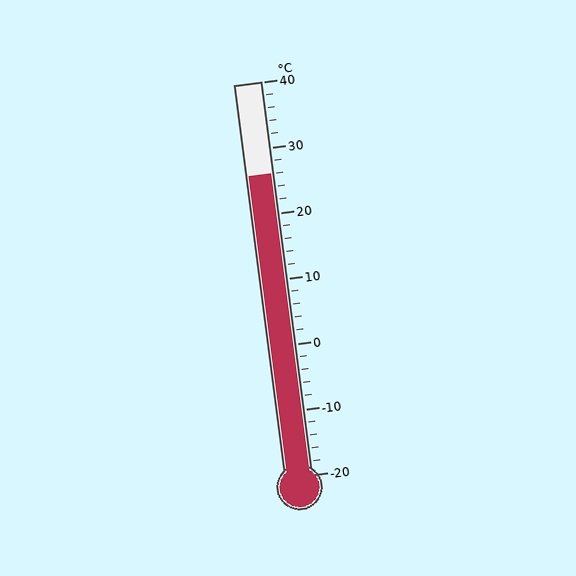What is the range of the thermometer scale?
The thermometer scale ranges from -20°C to 40°C.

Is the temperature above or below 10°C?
The temperature is above 10°C.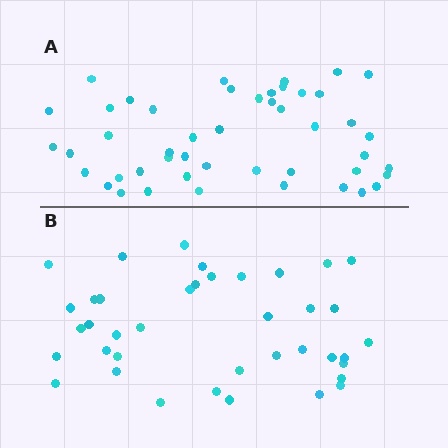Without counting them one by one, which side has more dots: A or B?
Region A (the top region) has more dots.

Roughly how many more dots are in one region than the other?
Region A has roughly 8 or so more dots than region B.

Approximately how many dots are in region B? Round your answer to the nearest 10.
About 40 dots. (The exact count is 39, which rounds to 40.)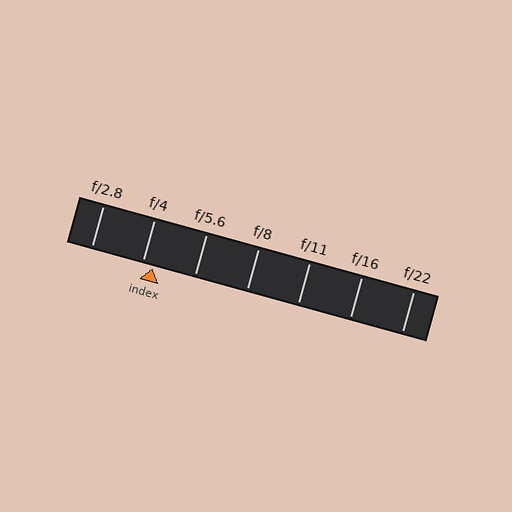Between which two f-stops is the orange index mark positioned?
The index mark is between f/4 and f/5.6.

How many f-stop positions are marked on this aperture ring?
There are 7 f-stop positions marked.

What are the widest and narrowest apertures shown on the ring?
The widest aperture shown is f/2.8 and the narrowest is f/22.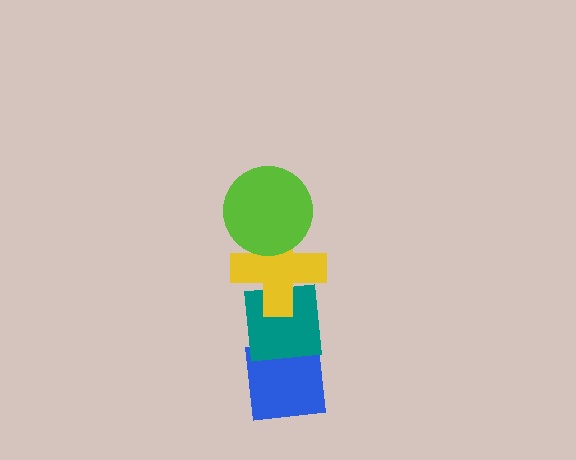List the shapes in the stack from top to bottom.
From top to bottom: the lime circle, the yellow cross, the teal square, the blue square.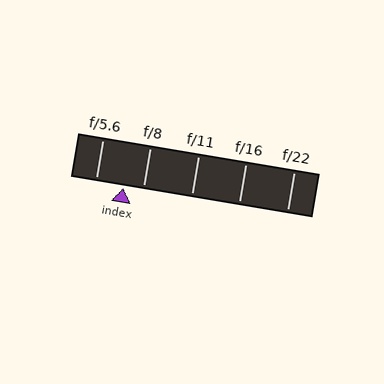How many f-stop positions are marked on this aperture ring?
There are 5 f-stop positions marked.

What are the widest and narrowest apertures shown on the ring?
The widest aperture shown is f/5.6 and the narrowest is f/22.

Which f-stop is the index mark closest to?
The index mark is closest to f/8.